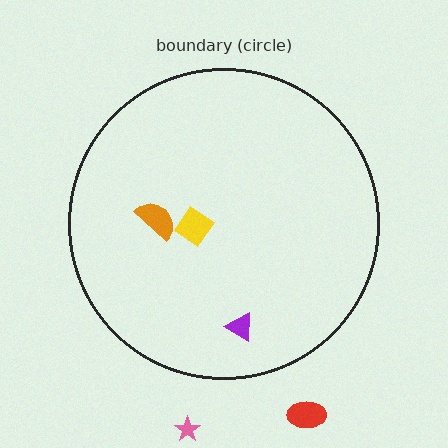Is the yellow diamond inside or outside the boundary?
Inside.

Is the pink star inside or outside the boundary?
Outside.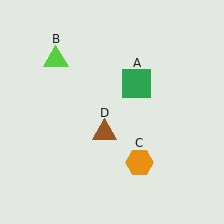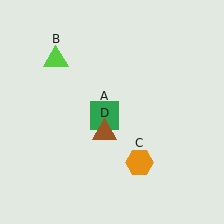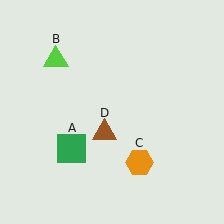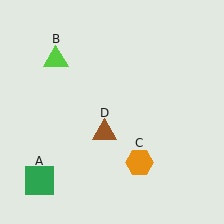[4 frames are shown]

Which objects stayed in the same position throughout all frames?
Lime triangle (object B) and orange hexagon (object C) and brown triangle (object D) remained stationary.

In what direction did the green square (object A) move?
The green square (object A) moved down and to the left.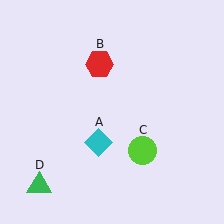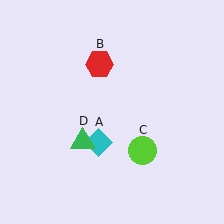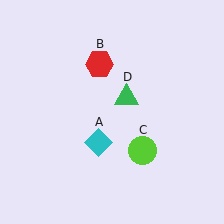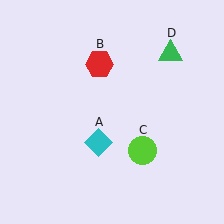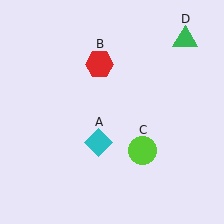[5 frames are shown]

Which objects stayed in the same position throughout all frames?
Cyan diamond (object A) and red hexagon (object B) and lime circle (object C) remained stationary.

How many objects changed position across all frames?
1 object changed position: green triangle (object D).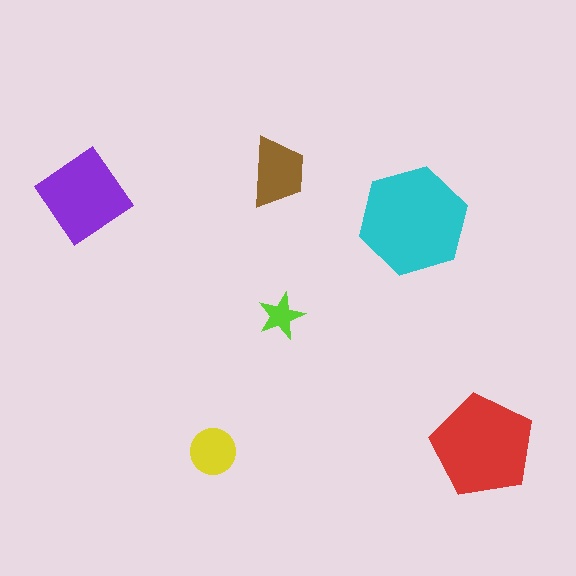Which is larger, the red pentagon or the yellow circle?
The red pentagon.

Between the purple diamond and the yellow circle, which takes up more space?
The purple diamond.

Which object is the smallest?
The lime star.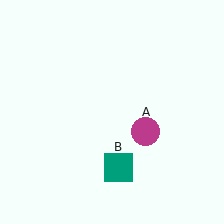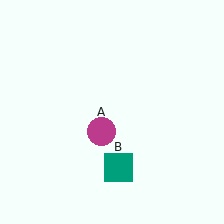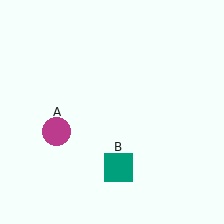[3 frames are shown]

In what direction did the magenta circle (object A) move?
The magenta circle (object A) moved left.